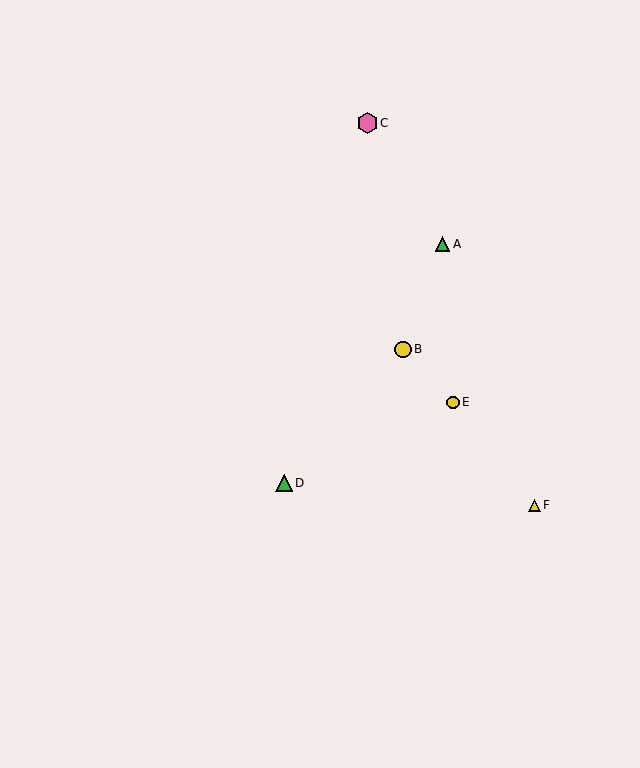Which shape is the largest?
The pink hexagon (labeled C) is the largest.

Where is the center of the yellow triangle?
The center of the yellow triangle is at (534, 505).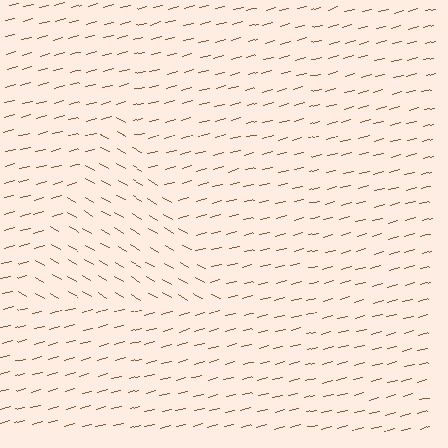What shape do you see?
I see a triangle.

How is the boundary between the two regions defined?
The boundary is defined purely by a change in line orientation (approximately 45 degrees difference). All lines are the same color and thickness.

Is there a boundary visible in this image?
Yes, there is a texture boundary formed by a change in line orientation.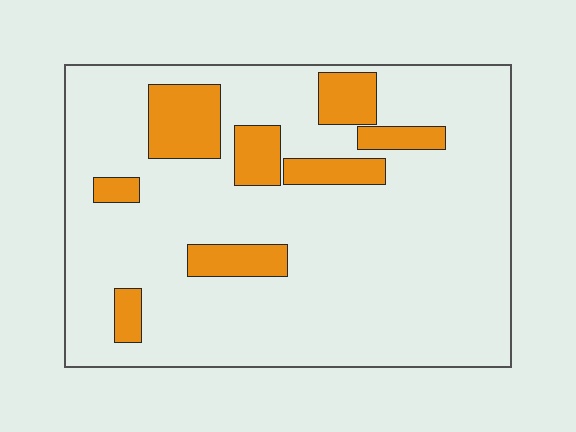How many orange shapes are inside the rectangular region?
8.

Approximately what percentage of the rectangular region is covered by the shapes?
Approximately 15%.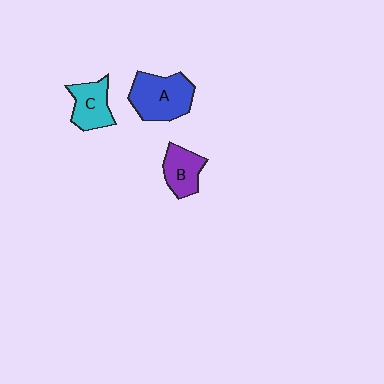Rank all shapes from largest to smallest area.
From largest to smallest: A (blue), C (cyan), B (purple).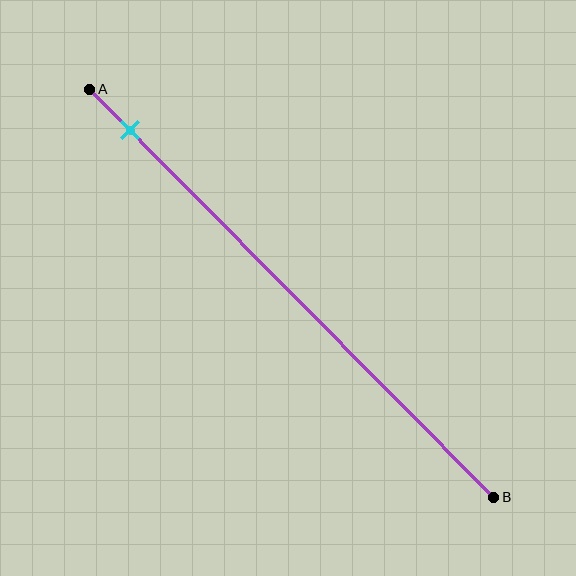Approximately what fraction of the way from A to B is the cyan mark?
The cyan mark is approximately 10% of the way from A to B.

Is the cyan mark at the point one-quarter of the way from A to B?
No, the mark is at about 10% from A, not at the 25% one-quarter point.